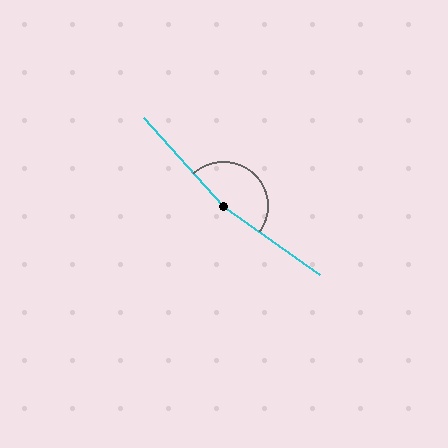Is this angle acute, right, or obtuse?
It is obtuse.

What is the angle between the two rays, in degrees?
Approximately 168 degrees.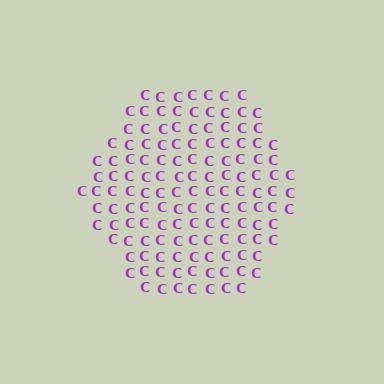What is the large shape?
The large shape is a hexagon.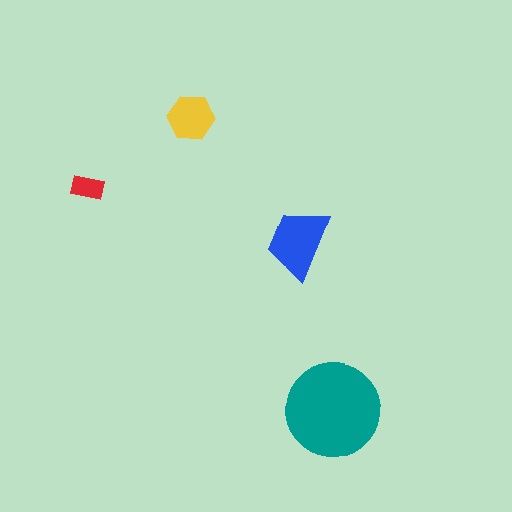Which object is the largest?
The teal circle.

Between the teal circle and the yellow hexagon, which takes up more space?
The teal circle.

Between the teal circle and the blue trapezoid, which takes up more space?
The teal circle.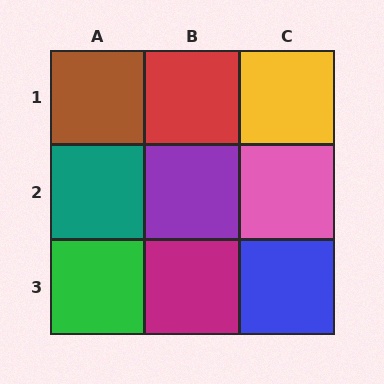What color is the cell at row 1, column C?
Yellow.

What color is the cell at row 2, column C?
Pink.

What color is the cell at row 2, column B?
Purple.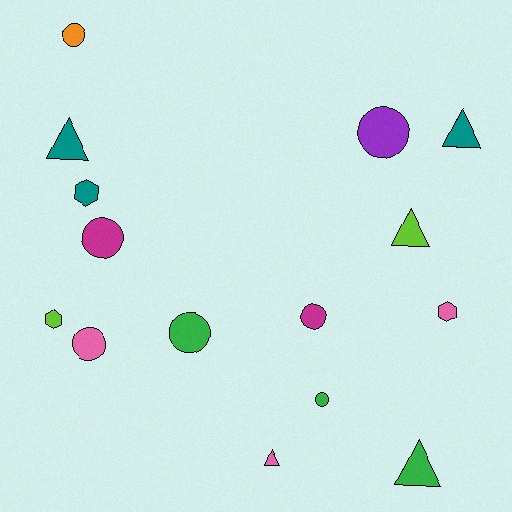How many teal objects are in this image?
There are 3 teal objects.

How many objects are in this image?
There are 15 objects.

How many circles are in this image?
There are 7 circles.